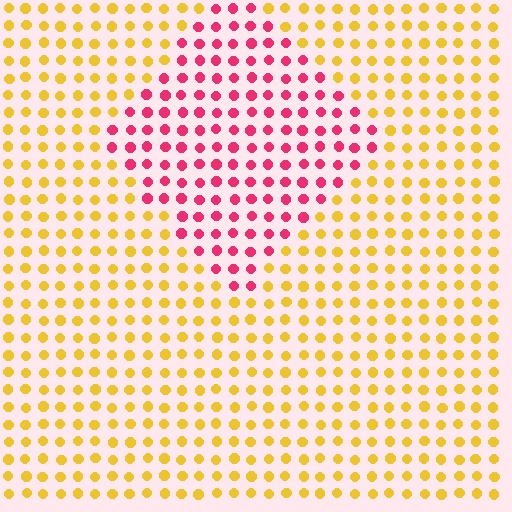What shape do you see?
I see a diamond.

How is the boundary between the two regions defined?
The boundary is defined purely by a slight shift in hue (about 69 degrees). Spacing, size, and orientation are identical on both sides.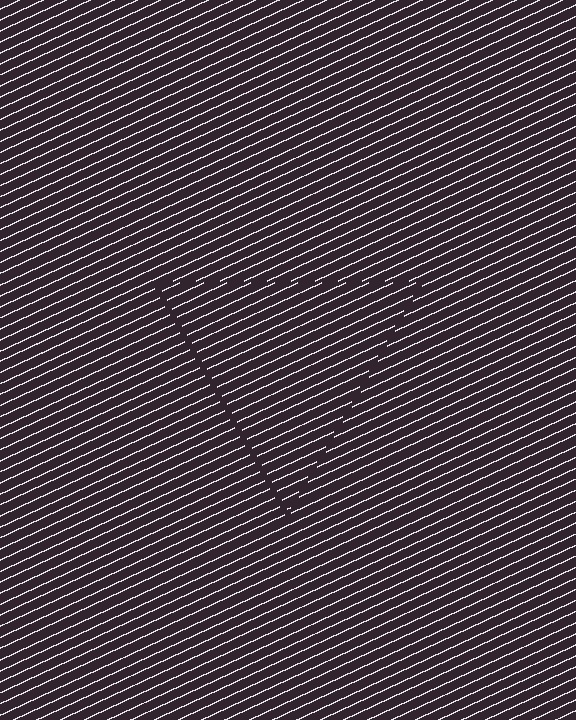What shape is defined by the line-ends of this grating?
An illusory triangle. The interior of the shape contains the same grating, shifted by half a period — the contour is defined by the phase discontinuity where line-ends from the inner and outer gratings abut.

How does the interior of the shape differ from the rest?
The interior of the shape contains the same grating, shifted by half a period — the contour is defined by the phase discontinuity where line-ends from the inner and outer gratings abut.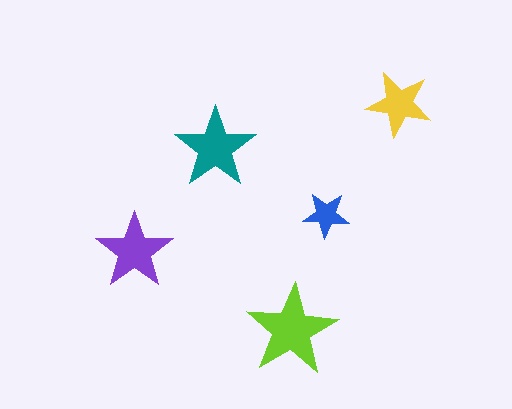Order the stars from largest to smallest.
the lime one, the teal one, the purple one, the yellow one, the blue one.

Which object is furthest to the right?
The yellow star is rightmost.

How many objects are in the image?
There are 5 objects in the image.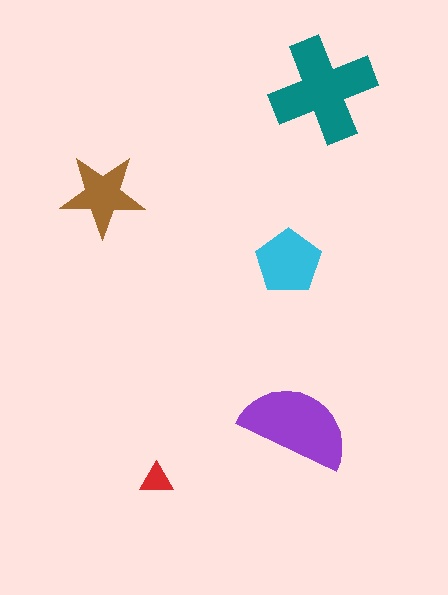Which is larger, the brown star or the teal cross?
The teal cross.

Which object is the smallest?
The red triangle.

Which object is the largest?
The teal cross.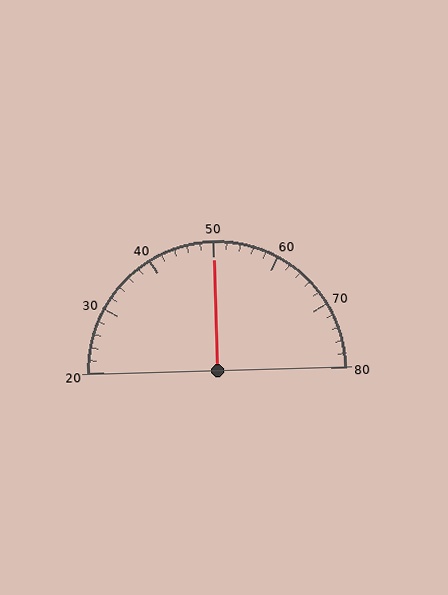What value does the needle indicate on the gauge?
The needle indicates approximately 50.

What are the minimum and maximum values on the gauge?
The gauge ranges from 20 to 80.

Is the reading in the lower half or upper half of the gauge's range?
The reading is in the upper half of the range (20 to 80).